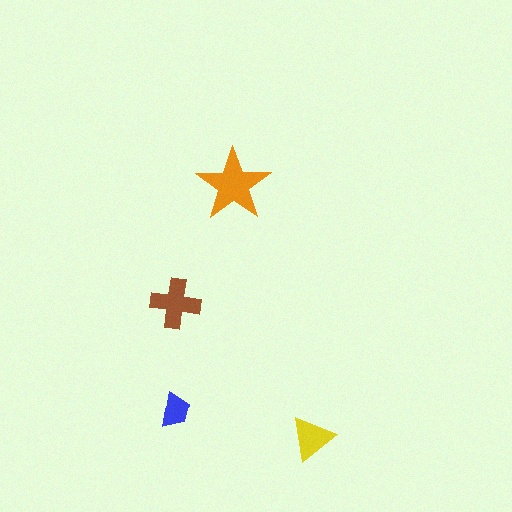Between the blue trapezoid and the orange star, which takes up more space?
The orange star.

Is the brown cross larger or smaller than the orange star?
Smaller.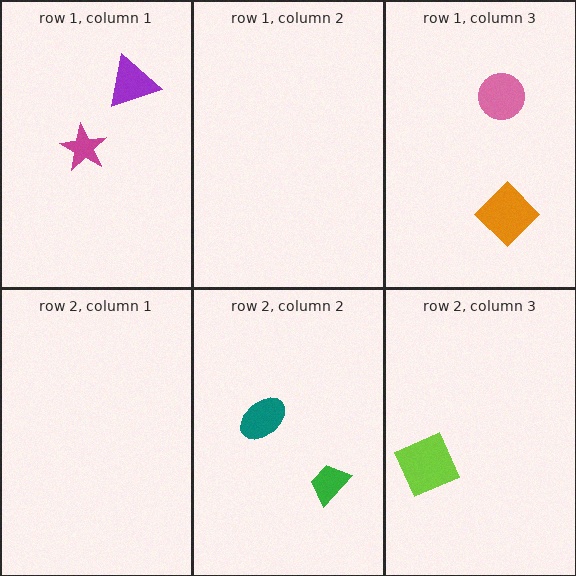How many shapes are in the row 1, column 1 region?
2.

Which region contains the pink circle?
The row 1, column 3 region.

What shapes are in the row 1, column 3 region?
The orange diamond, the pink circle.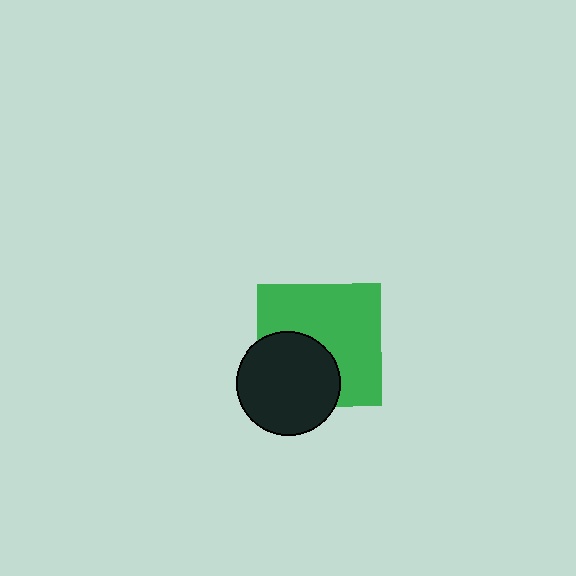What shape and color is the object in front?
The object in front is a black circle.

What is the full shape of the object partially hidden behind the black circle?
The partially hidden object is a green square.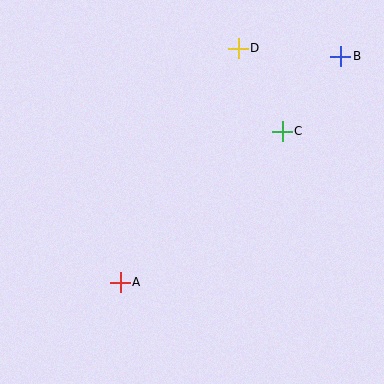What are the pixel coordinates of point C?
Point C is at (282, 131).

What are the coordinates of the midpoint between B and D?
The midpoint between B and D is at (289, 52).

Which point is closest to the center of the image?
Point C at (282, 131) is closest to the center.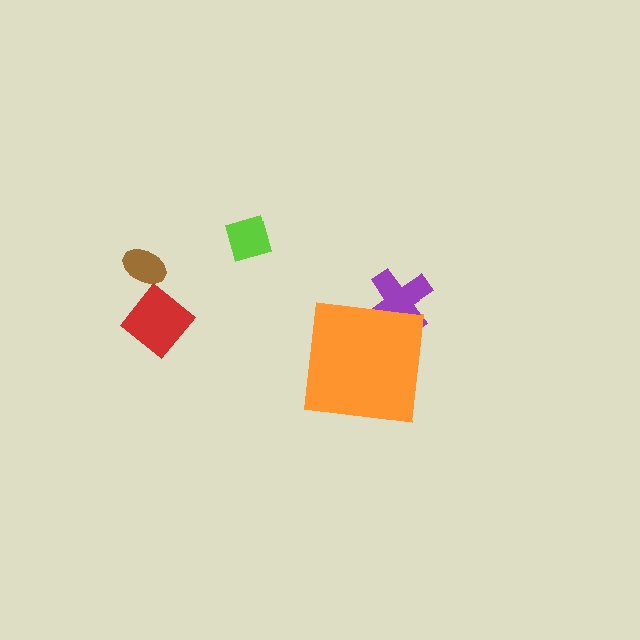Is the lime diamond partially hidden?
No, the lime diamond is fully visible.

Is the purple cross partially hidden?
Yes, the purple cross is partially hidden behind the orange square.